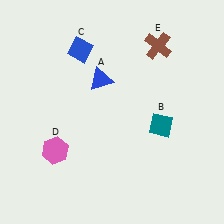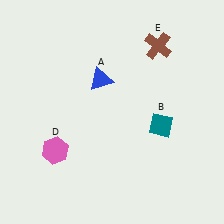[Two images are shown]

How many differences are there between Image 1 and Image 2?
There is 1 difference between the two images.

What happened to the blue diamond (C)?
The blue diamond (C) was removed in Image 2. It was in the top-left area of Image 1.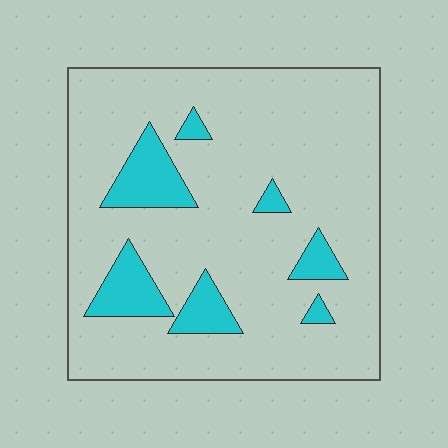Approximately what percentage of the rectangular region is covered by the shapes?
Approximately 15%.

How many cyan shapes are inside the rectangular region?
7.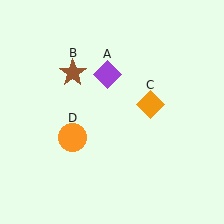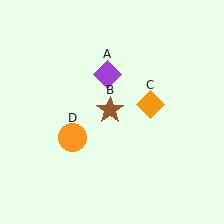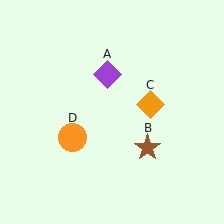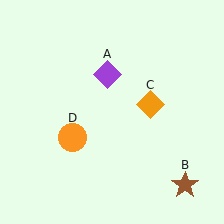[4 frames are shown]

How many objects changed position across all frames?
1 object changed position: brown star (object B).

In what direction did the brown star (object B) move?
The brown star (object B) moved down and to the right.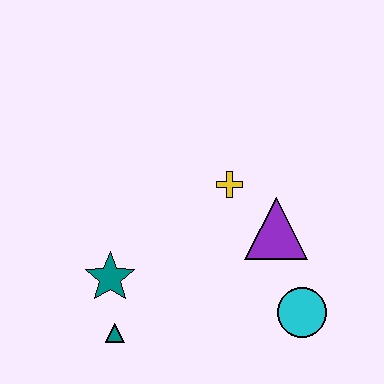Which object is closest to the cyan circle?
The purple triangle is closest to the cyan circle.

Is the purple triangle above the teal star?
Yes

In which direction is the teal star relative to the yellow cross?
The teal star is to the left of the yellow cross.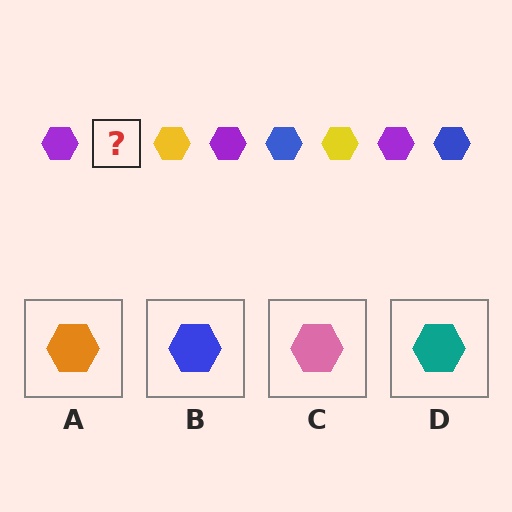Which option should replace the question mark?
Option B.